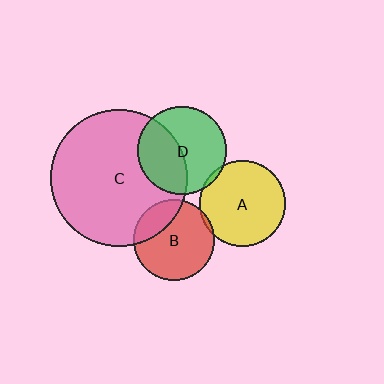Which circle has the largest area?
Circle C (pink).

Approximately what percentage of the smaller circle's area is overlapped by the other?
Approximately 45%.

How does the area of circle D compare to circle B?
Approximately 1.2 times.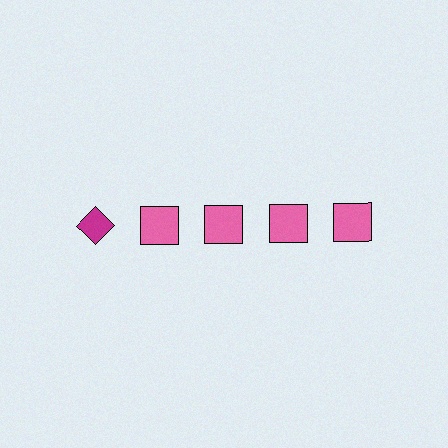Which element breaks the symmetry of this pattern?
The magenta diamond in the top row, leftmost column breaks the symmetry. All other shapes are pink squares.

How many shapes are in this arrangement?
There are 5 shapes arranged in a grid pattern.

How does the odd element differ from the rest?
It differs in both color (magenta instead of pink) and shape (diamond instead of square).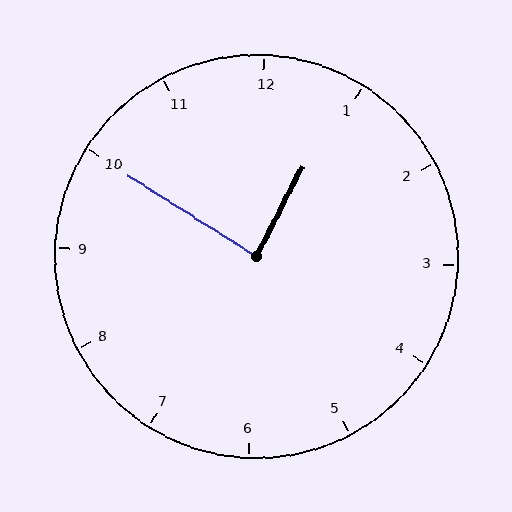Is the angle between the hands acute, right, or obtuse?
It is right.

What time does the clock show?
12:50.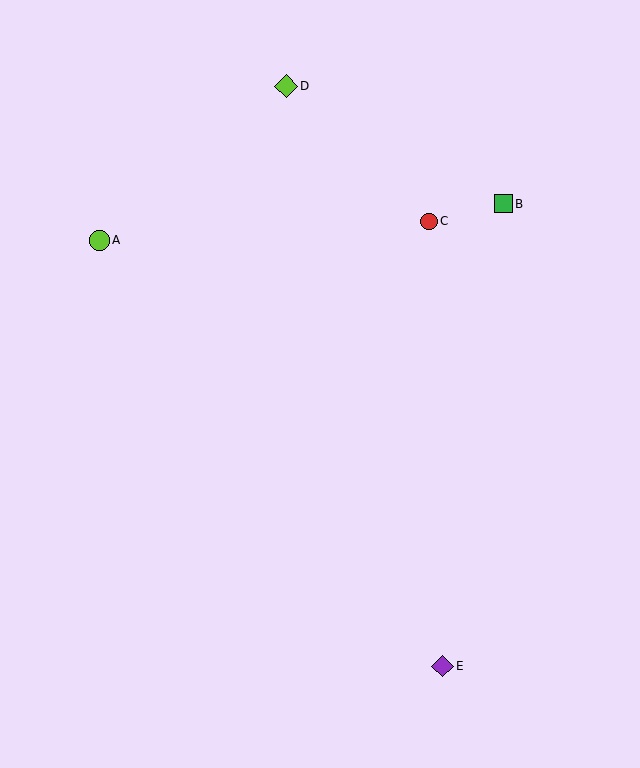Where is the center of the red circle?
The center of the red circle is at (429, 221).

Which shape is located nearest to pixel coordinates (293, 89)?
The lime diamond (labeled D) at (286, 86) is nearest to that location.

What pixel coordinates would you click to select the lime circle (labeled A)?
Click at (99, 240) to select the lime circle A.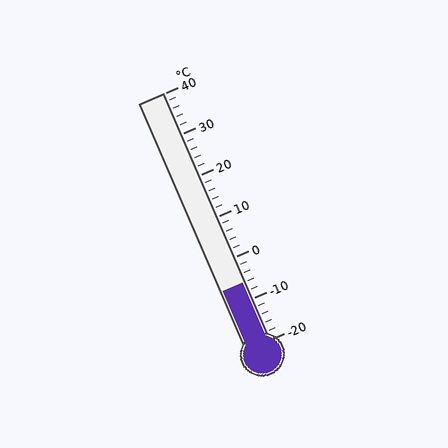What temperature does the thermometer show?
The thermometer shows approximately -6°C.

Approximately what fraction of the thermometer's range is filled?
The thermometer is filled to approximately 25% of its range.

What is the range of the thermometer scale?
The thermometer scale ranges from -20°C to 40°C.